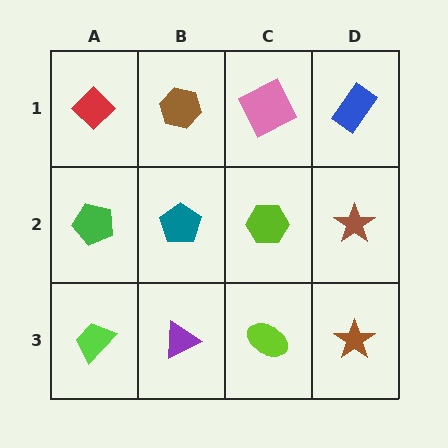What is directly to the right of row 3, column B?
A lime ellipse.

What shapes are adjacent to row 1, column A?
A green pentagon (row 2, column A), a brown hexagon (row 1, column B).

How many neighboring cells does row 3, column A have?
2.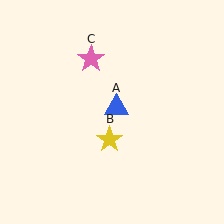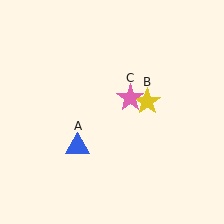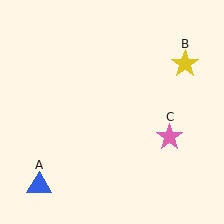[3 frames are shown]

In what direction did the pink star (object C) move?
The pink star (object C) moved down and to the right.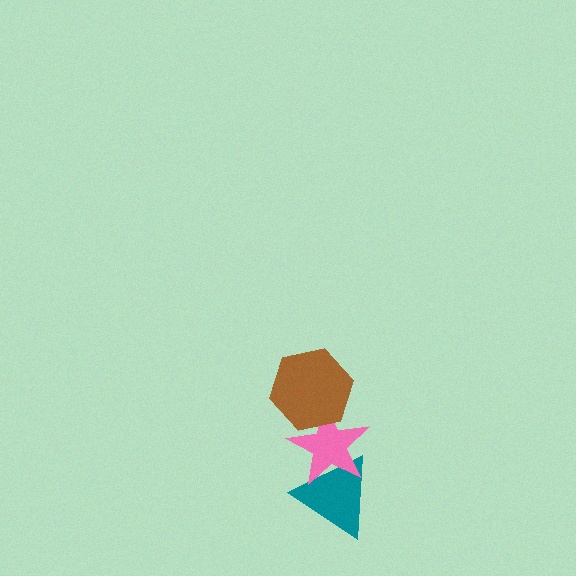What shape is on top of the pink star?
The brown hexagon is on top of the pink star.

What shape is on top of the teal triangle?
The pink star is on top of the teal triangle.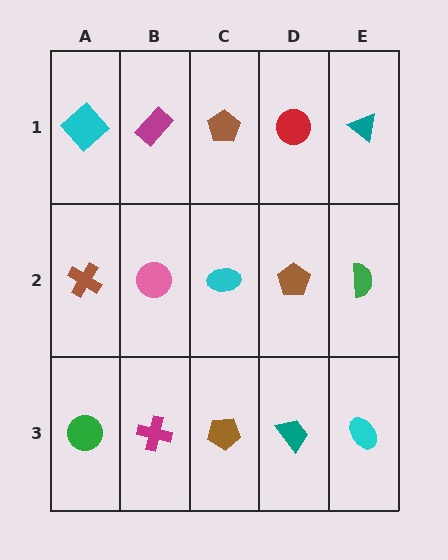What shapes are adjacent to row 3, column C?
A cyan ellipse (row 2, column C), a magenta cross (row 3, column B), a teal trapezoid (row 3, column D).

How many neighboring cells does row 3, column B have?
3.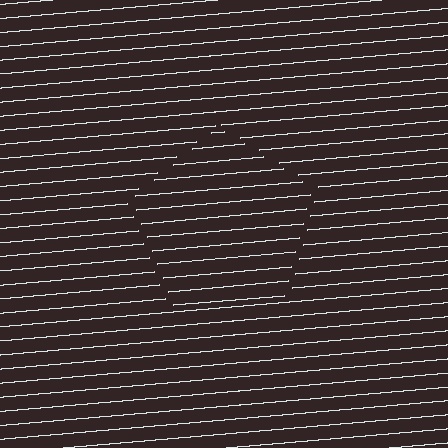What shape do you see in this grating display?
An illusory pentagon. The interior of the shape contains the same grating, shifted by half a period — the contour is defined by the phase discontinuity where line-ends from the inner and outer gratings abut.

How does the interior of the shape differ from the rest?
The interior of the shape contains the same grating, shifted by half a period — the contour is defined by the phase discontinuity where line-ends from the inner and outer gratings abut.